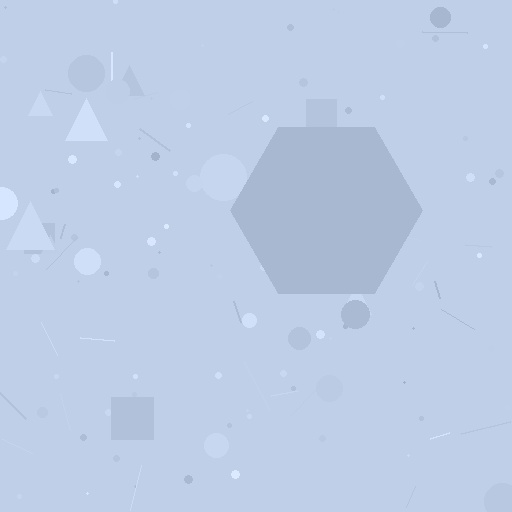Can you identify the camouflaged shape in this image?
The camouflaged shape is a hexagon.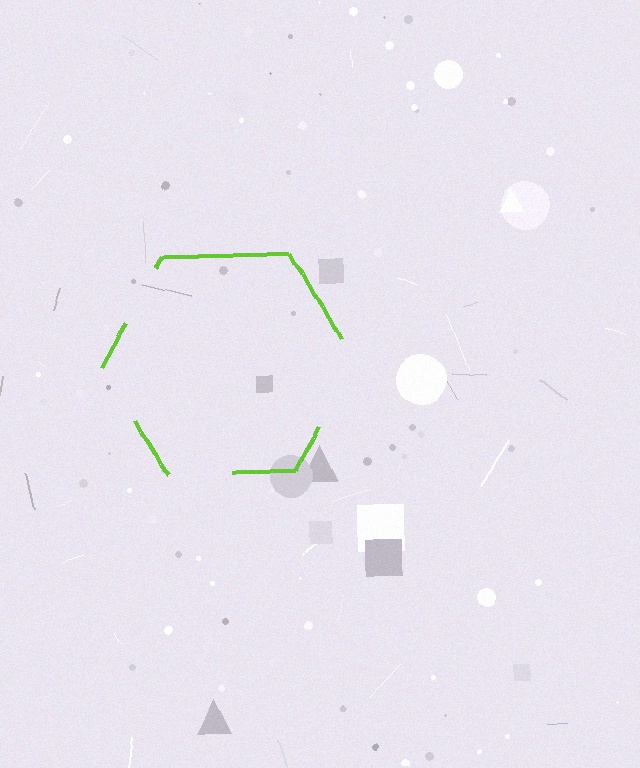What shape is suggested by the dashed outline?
The dashed outline suggests a hexagon.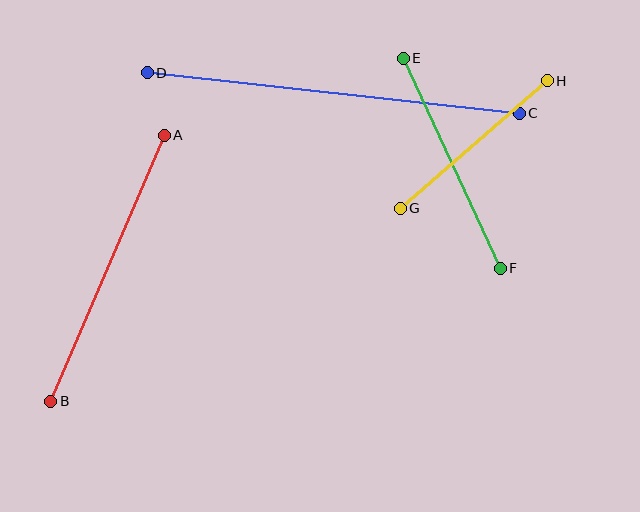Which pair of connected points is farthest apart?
Points C and D are farthest apart.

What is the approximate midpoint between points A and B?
The midpoint is at approximately (108, 268) pixels.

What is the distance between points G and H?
The distance is approximately 194 pixels.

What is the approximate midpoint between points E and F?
The midpoint is at approximately (452, 163) pixels.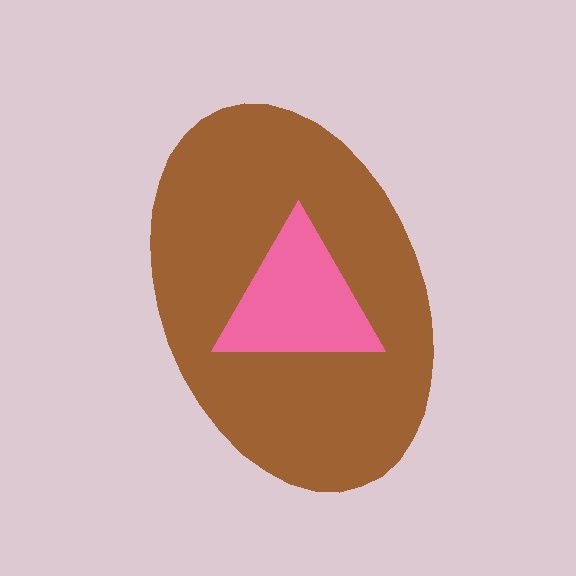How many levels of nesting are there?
2.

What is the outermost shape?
The brown ellipse.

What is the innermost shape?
The pink triangle.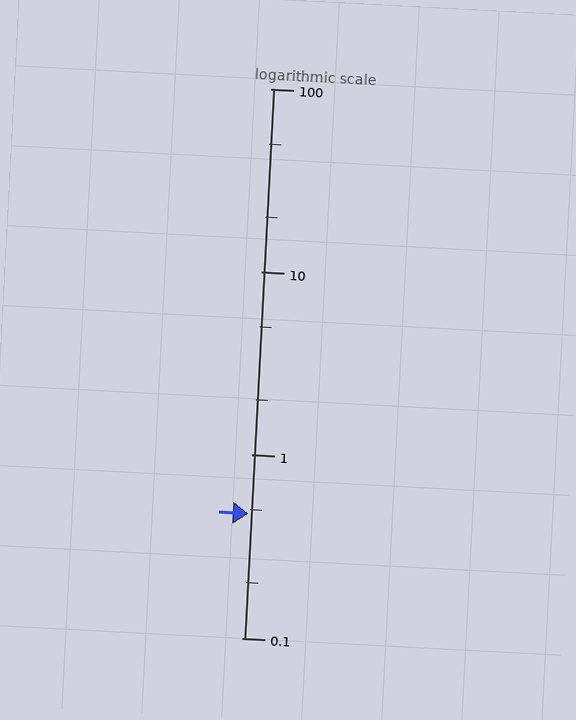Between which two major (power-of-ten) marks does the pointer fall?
The pointer is between 0.1 and 1.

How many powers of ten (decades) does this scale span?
The scale spans 3 decades, from 0.1 to 100.